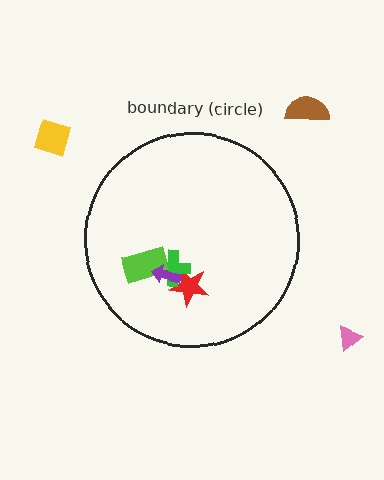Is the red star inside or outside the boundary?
Inside.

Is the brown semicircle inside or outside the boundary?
Outside.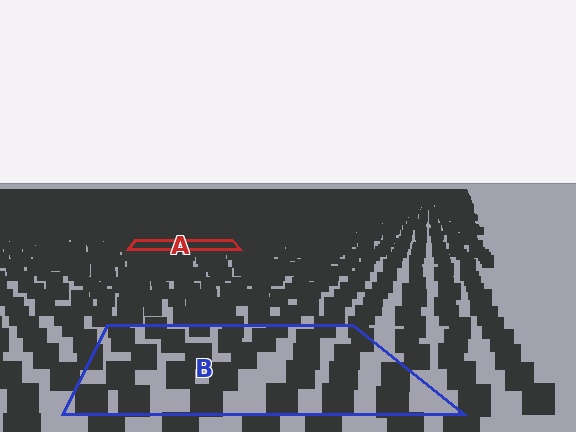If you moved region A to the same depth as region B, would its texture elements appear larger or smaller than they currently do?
They would appear larger. At a closer depth, the same texture elements are projected at a bigger on-screen size.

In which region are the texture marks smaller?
The texture marks are smaller in region A, because it is farther away.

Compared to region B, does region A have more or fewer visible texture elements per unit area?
Region A has more texture elements per unit area — they are packed more densely because it is farther away.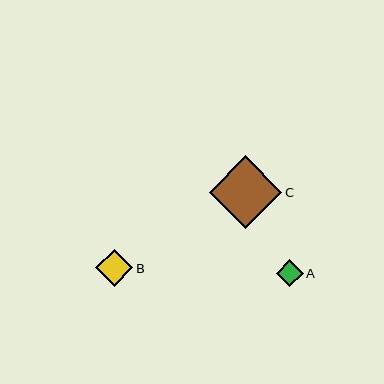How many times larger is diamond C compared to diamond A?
Diamond C is approximately 2.7 times the size of diamond A.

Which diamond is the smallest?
Diamond A is the smallest with a size of approximately 27 pixels.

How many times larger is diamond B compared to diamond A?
Diamond B is approximately 1.4 times the size of diamond A.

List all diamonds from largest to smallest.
From largest to smallest: C, B, A.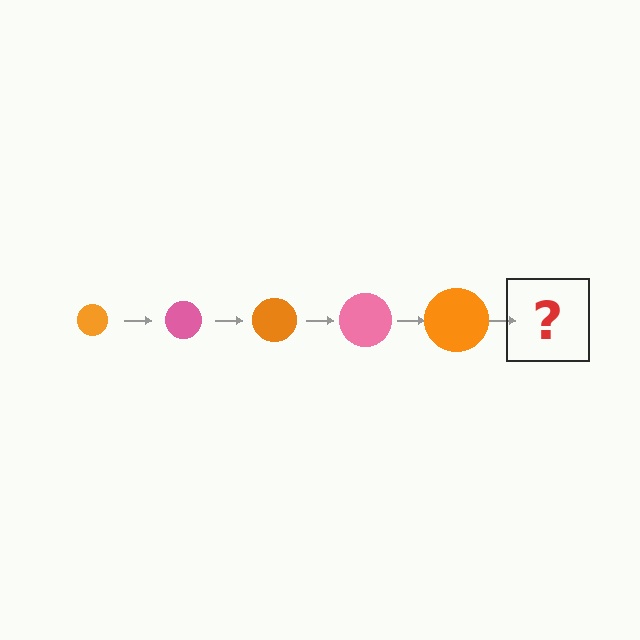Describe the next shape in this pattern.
It should be a pink circle, larger than the previous one.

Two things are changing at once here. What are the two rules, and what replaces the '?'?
The two rules are that the circle grows larger each step and the color cycles through orange and pink. The '?' should be a pink circle, larger than the previous one.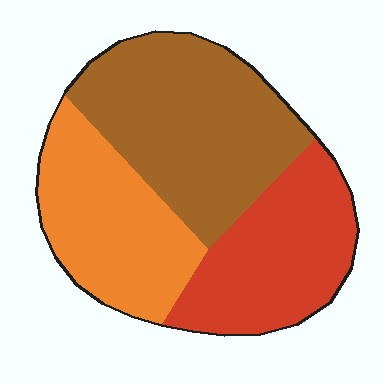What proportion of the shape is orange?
Orange covers 29% of the shape.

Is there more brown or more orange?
Brown.